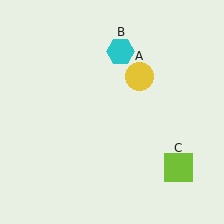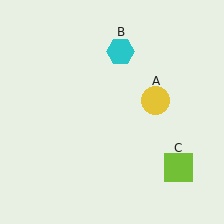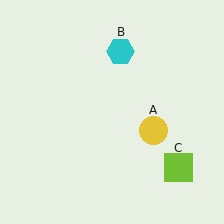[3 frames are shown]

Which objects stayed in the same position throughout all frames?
Cyan hexagon (object B) and lime square (object C) remained stationary.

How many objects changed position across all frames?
1 object changed position: yellow circle (object A).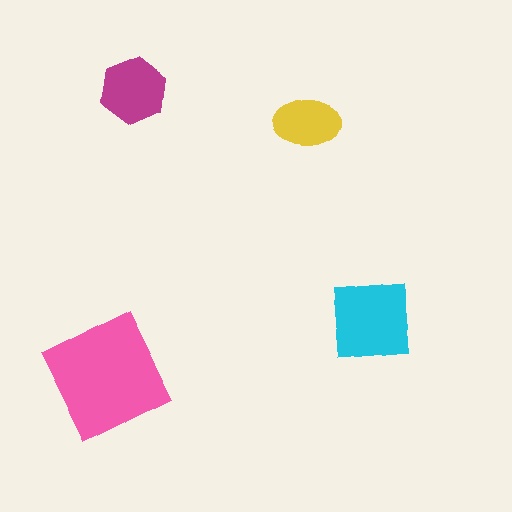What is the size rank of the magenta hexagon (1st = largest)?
3rd.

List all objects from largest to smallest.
The pink square, the cyan square, the magenta hexagon, the yellow ellipse.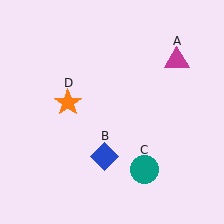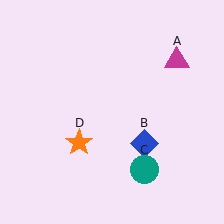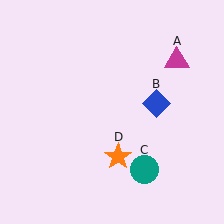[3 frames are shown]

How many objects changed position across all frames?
2 objects changed position: blue diamond (object B), orange star (object D).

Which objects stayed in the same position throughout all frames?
Magenta triangle (object A) and teal circle (object C) remained stationary.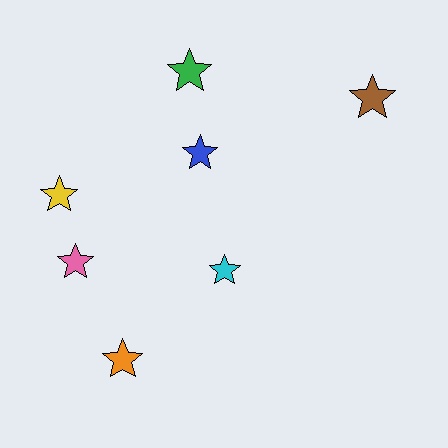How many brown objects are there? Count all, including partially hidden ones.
There is 1 brown object.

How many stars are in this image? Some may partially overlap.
There are 7 stars.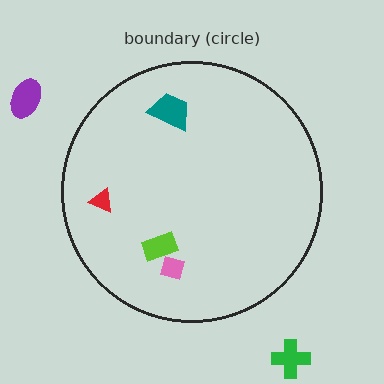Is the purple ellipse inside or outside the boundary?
Outside.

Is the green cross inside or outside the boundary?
Outside.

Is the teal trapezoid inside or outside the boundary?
Inside.